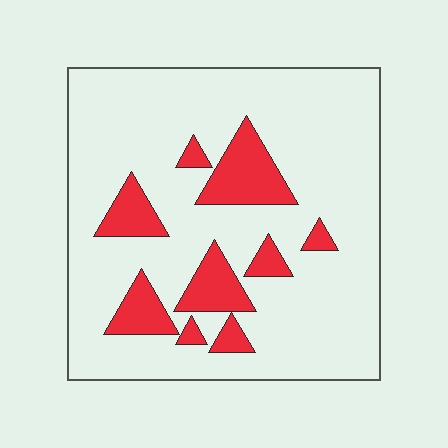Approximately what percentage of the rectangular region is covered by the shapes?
Approximately 15%.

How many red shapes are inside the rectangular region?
9.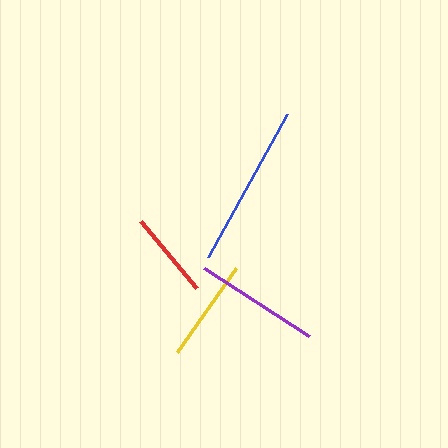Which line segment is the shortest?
The red line is the shortest at approximately 87 pixels.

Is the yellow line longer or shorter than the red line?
The yellow line is longer than the red line.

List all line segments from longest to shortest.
From longest to shortest: blue, purple, yellow, red.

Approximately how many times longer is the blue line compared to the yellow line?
The blue line is approximately 1.6 times the length of the yellow line.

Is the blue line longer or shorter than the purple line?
The blue line is longer than the purple line.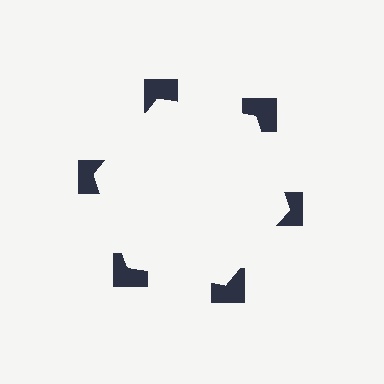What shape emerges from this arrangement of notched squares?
An illusory hexagon — its edges are inferred from the aligned wedge cuts in the notched squares, not physically drawn.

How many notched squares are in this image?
There are 6 — one at each vertex of the illusory hexagon.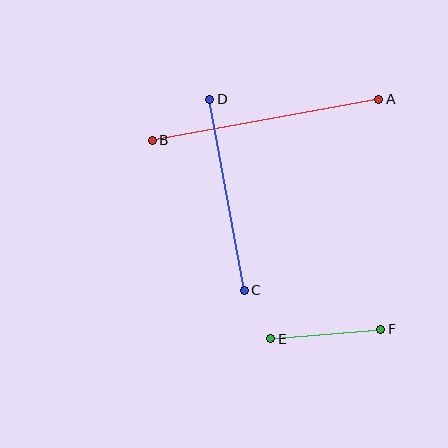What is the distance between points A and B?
The distance is approximately 230 pixels.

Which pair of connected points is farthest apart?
Points A and B are farthest apart.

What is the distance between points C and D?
The distance is approximately 194 pixels.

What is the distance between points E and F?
The distance is approximately 110 pixels.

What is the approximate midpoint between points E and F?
The midpoint is at approximately (326, 334) pixels.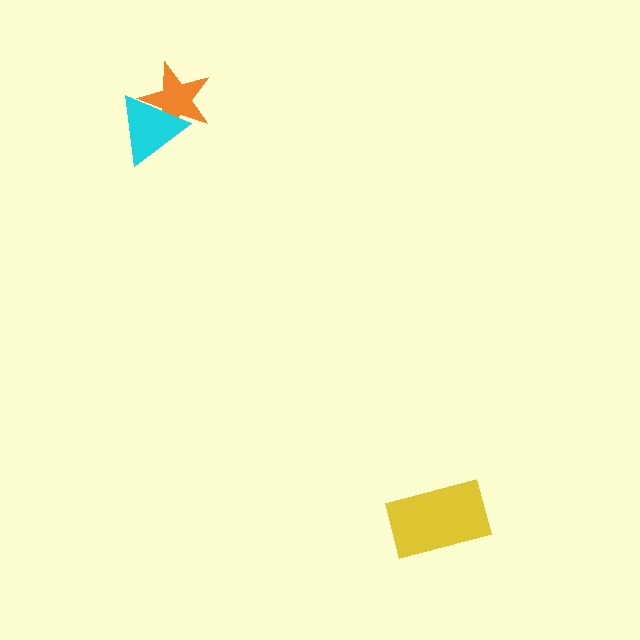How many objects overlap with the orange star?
1 object overlaps with the orange star.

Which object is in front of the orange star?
The cyan triangle is in front of the orange star.